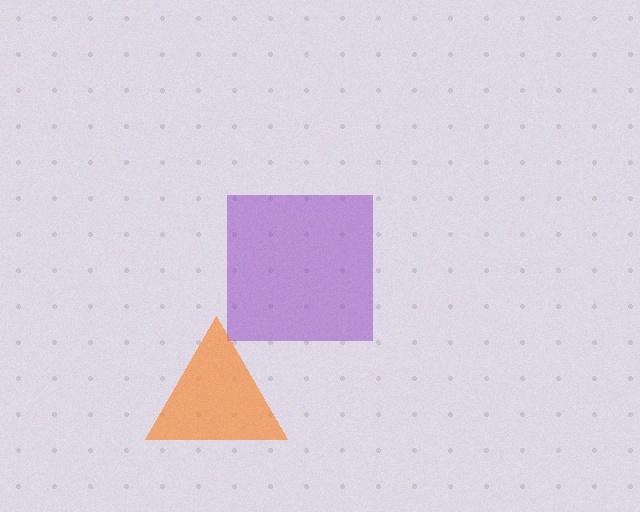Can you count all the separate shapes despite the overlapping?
Yes, there are 2 separate shapes.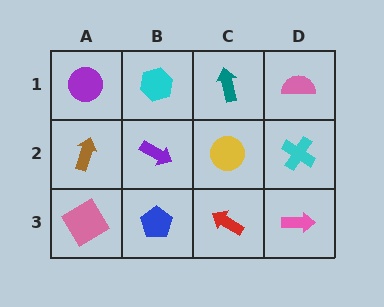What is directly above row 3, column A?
A brown arrow.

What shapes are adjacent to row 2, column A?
A purple circle (row 1, column A), a pink diamond (row 3, column A), a purple arrow (row 2, column B).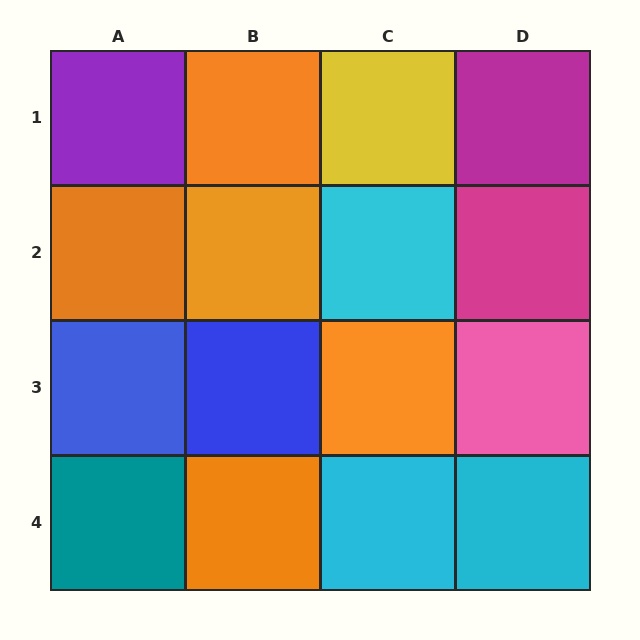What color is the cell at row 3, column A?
Blue.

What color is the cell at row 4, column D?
Cyan.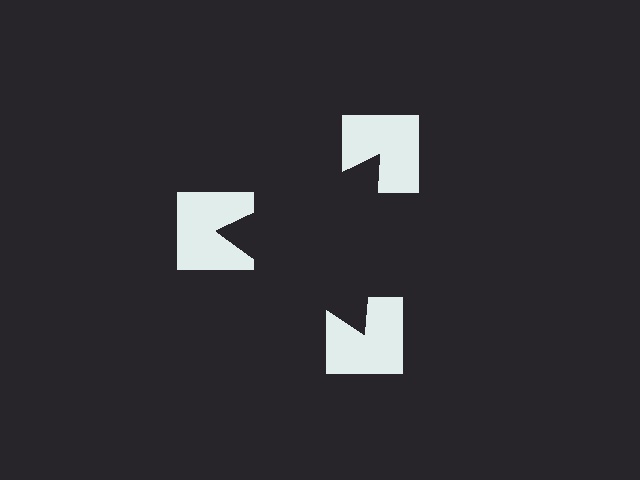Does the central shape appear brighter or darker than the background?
It typically appears slightly darker than the background, even though no actual brightness change is drawn.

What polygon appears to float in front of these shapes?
An illusory triangle — its edges are inferred from the aligned wedge cuts in the notched squares, not physically drawn.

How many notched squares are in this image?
There are 3 — one at each vertex of the illusory triangle.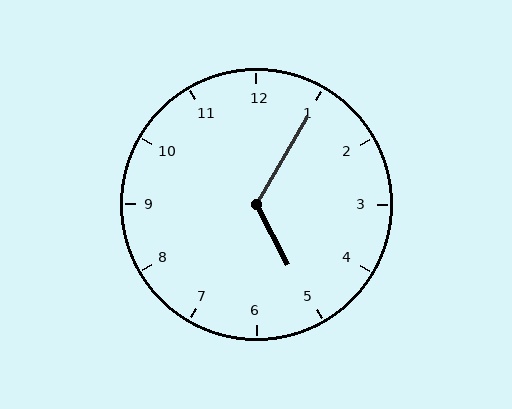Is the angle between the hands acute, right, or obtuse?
It is obtuse.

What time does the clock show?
5:05.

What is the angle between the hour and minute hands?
Approximately 122 degrees.